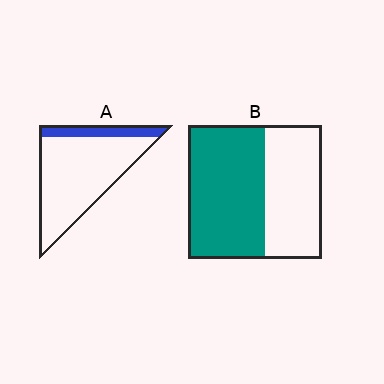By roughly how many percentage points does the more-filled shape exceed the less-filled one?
By roughly 40 percentage points (B over A).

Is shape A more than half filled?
No.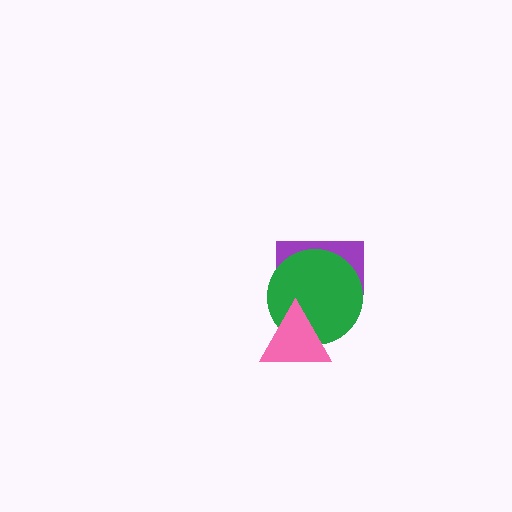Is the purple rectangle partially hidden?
Yes, it is partially covered by another shape.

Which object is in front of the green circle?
The pink triangle is in front of the green circle.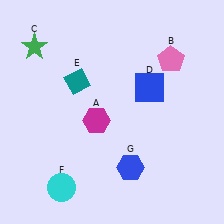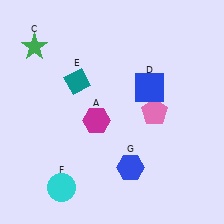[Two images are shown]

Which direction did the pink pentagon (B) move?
The pink pentagon (B) moved down.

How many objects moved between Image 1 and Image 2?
1 object moved between the two images.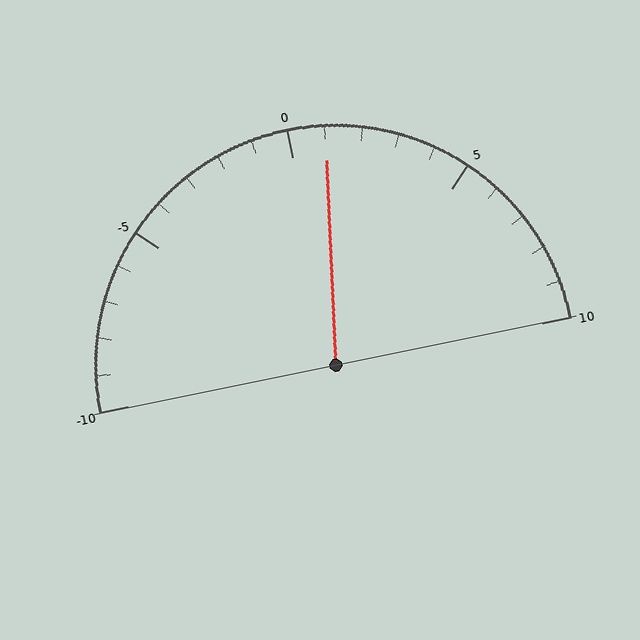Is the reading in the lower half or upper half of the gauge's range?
The reading is in the upper half of the range (-10 to 10).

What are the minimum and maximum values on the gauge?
The gauge ranges from -10 to 10.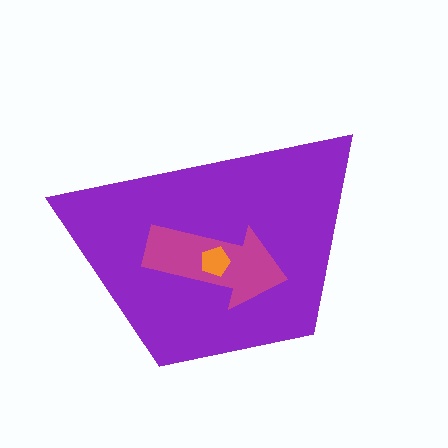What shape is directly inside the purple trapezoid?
The magenta arrow.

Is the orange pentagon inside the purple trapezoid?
Yes.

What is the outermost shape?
The purple trapezoid.